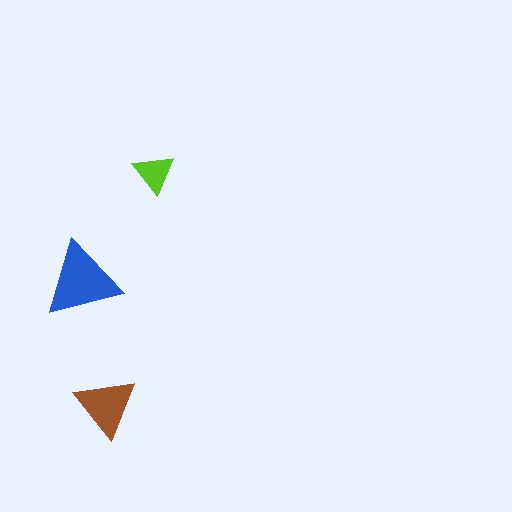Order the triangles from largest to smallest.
the blue one, the brown one, the lime one.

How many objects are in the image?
There are 3 objects in the image.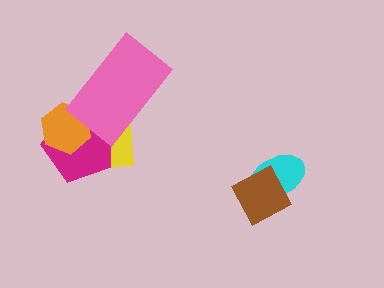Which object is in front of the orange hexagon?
The pink rectangle is in front of the orange hexagon.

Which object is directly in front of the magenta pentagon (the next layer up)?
The orange hexagon is directly in front of the magenta pentagon.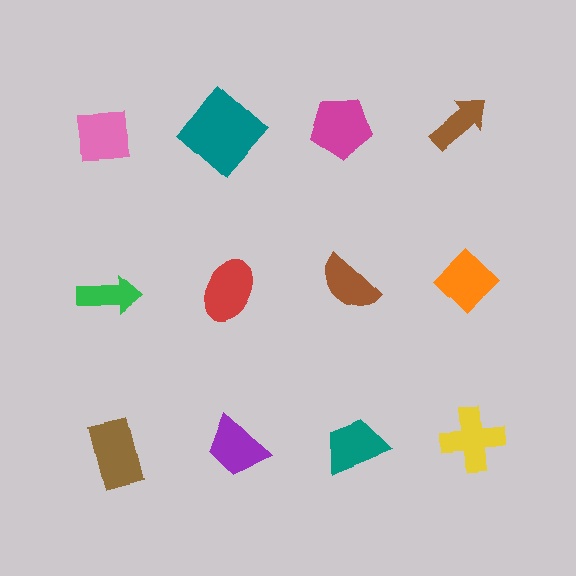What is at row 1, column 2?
A teal diamond.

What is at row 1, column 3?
A magenta pentagon.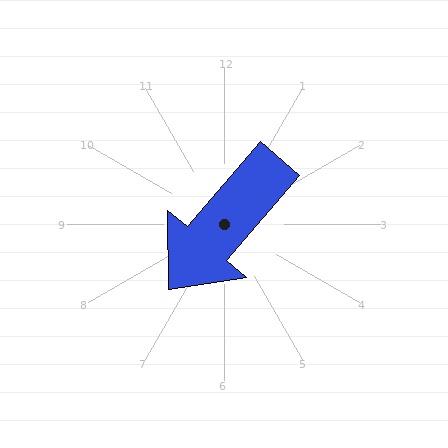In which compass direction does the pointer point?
Southwest.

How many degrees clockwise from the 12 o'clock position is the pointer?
Approximately 220 degrees.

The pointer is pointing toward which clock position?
Roughly 7 o'clock.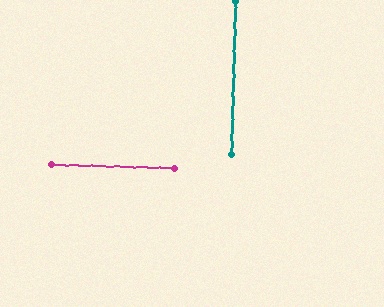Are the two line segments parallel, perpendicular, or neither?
Perpendicular — they meet at approximately 90°.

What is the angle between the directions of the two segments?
Approximately 90 degrees.